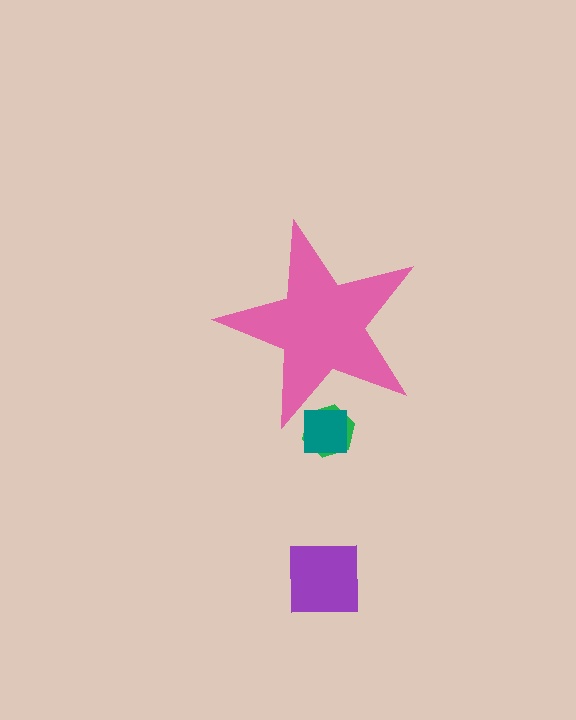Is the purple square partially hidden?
No, the purple square is fully visible.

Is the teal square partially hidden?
Yes, the teal square is partially hidden behind the pink star.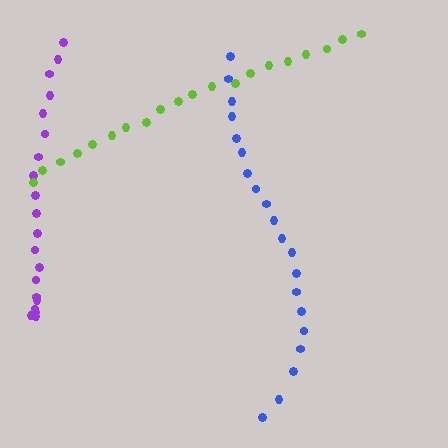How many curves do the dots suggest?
There are 3 distinct paths.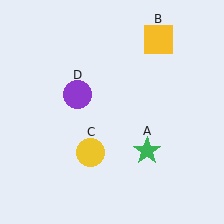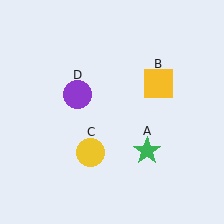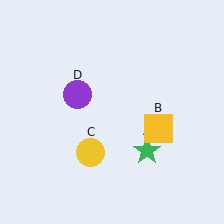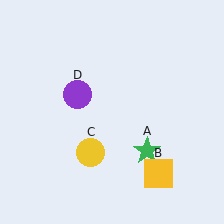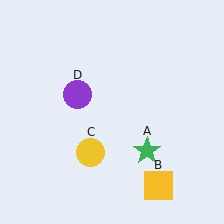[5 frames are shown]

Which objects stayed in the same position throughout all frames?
Green star (object A) and yellow circle (object C) and purple circle (object D) remained stationary.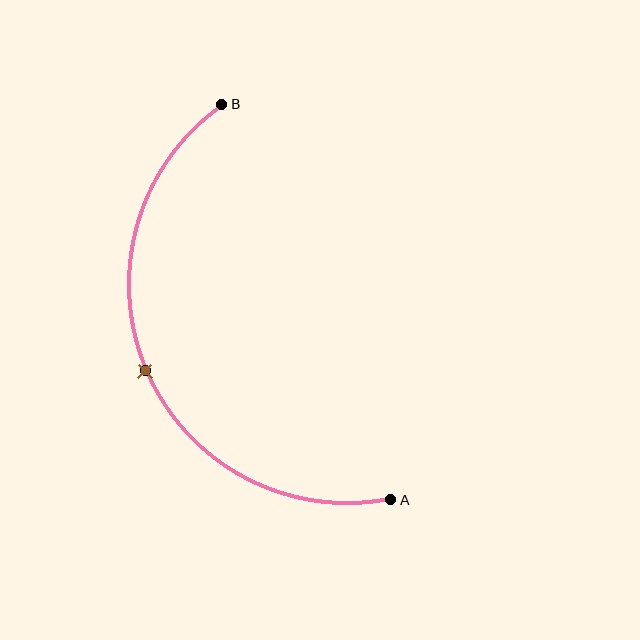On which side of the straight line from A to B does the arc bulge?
The arc bulges to the left of the straight line connecting A and B.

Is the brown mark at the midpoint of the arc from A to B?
Yes. The brown mark lies on the arc at equal arc-length from both A and B — it is the arc midpoint.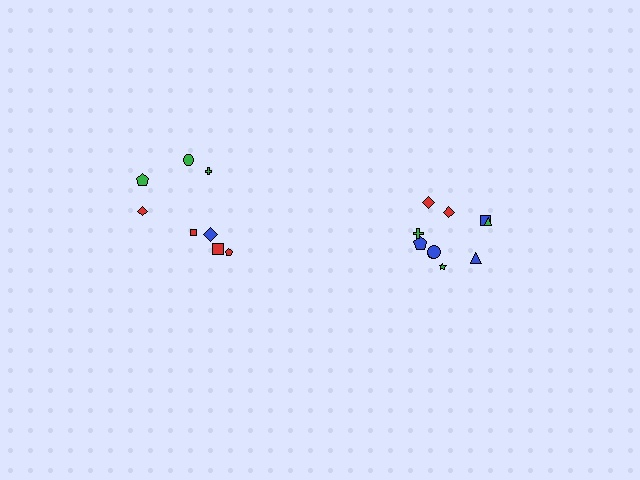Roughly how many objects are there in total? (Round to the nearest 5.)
Roughly 20 objects in total.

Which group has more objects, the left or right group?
The right group.